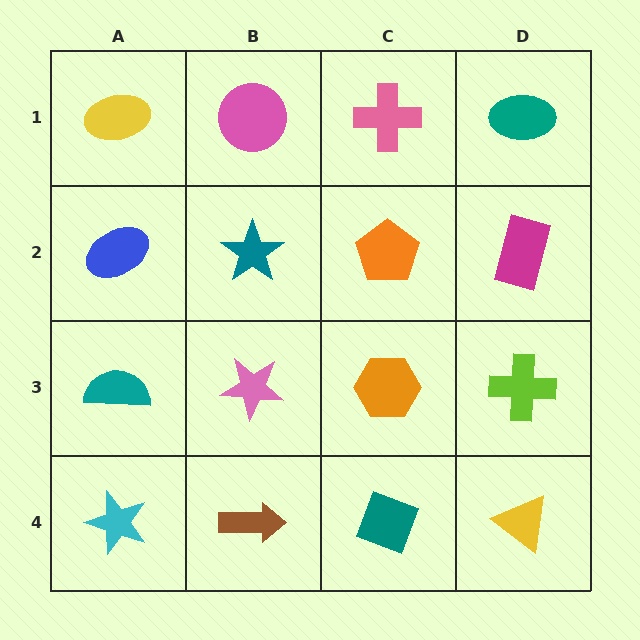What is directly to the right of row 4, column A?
A brown arrow.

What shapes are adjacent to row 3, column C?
An orange pentagon (row 2, column C), a teal diamond (row 4, column C), a pink star (row 3, column B), a lime cross (row 3, column D).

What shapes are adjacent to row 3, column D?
A magenta rectangle (row 2, column D), a yellow triangle (row 4, column D), an orange hexagon (row 3, column C).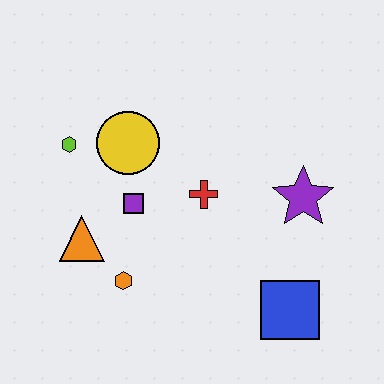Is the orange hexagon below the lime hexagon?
Yes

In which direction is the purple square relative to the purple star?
The purple square is to the left of the purple star.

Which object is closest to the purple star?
The red cross is closest to the purple star.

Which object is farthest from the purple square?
The blue square is farthest from the purple square.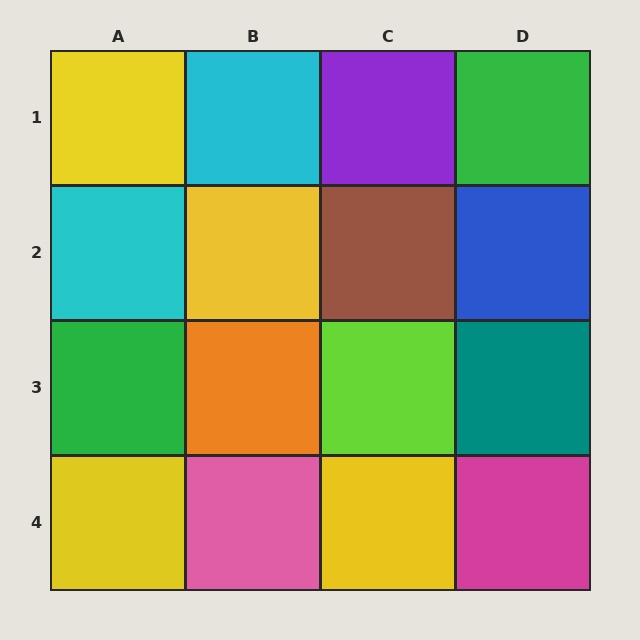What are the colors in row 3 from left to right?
Green, orange, lime, teal.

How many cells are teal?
1 cell is teal.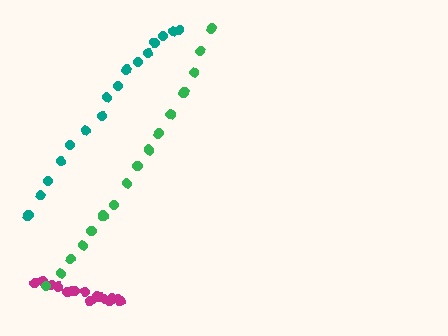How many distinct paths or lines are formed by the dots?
There are 3 distinct paths.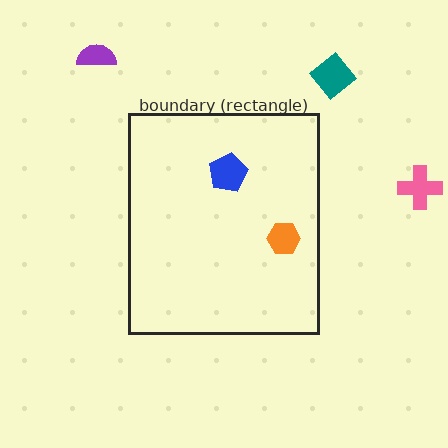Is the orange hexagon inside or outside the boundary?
Inside.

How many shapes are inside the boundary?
2 inside, 3 outside.